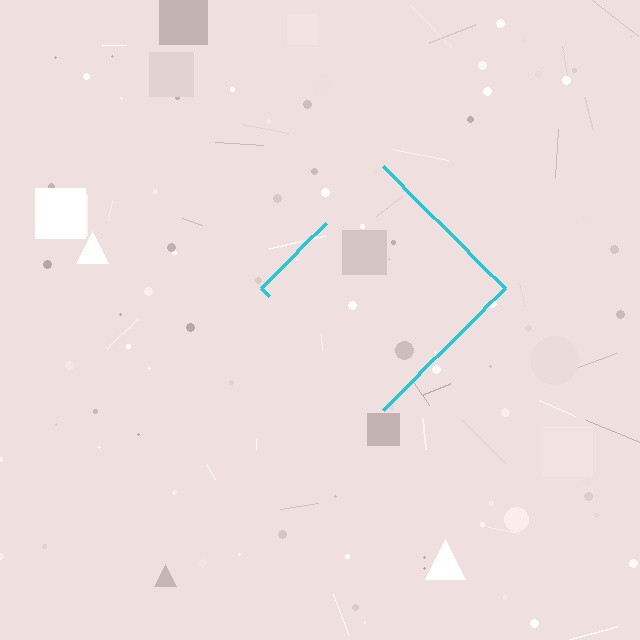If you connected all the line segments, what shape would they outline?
They would outline a diamond.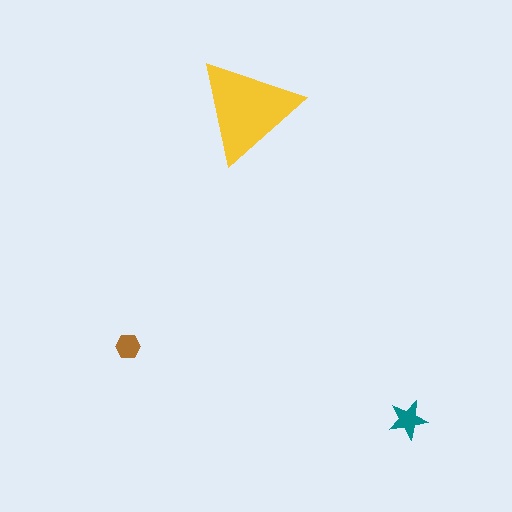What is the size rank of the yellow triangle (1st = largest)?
1st.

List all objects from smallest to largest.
The brown hexagon, the teal star, the yellow triangle.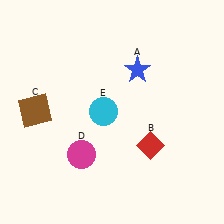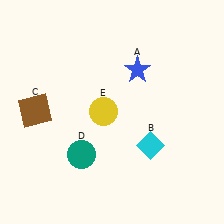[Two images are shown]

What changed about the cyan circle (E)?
In Image 1, E is cyan. In Image 2, it changed to yellow.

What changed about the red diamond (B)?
In Image 1, B is red. In Image 2, it changed to cyan.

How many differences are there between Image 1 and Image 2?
There are 3 differences between the two images.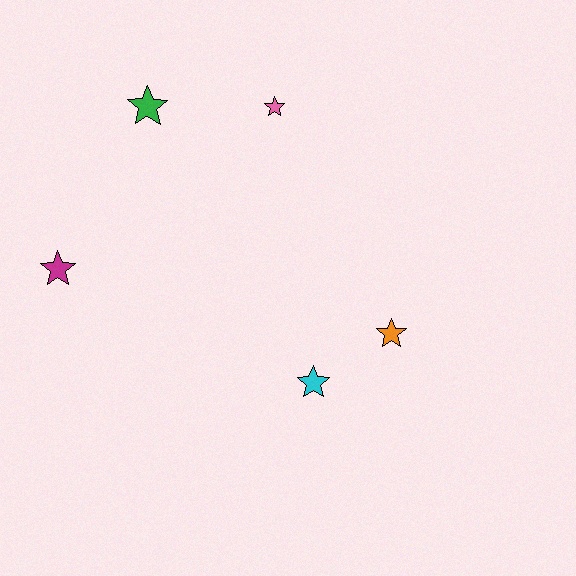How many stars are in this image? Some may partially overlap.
There are 5 stars.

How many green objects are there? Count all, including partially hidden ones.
There is 1 green object.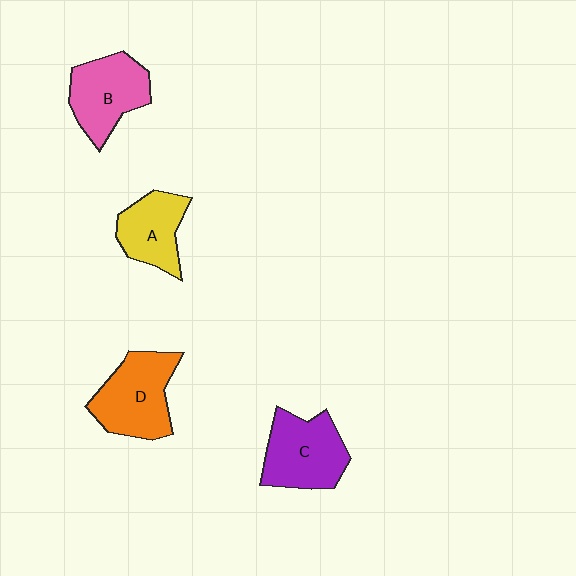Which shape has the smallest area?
Shape A (yellow).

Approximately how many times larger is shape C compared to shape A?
Approximately 1.3 times.